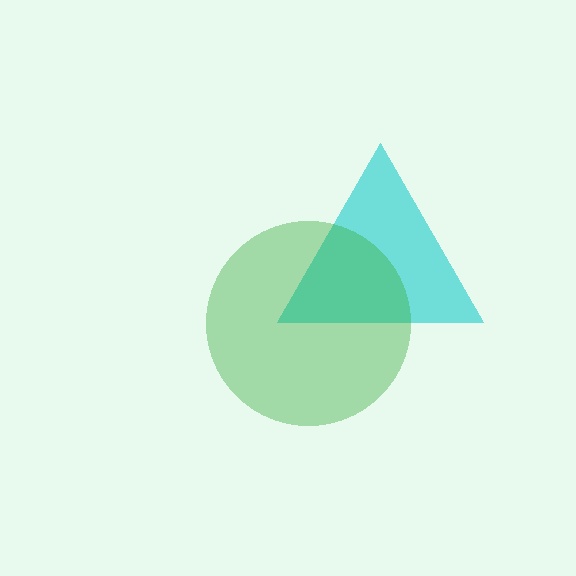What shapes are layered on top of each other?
The layered shapes are: a cyan triangle, a green circle.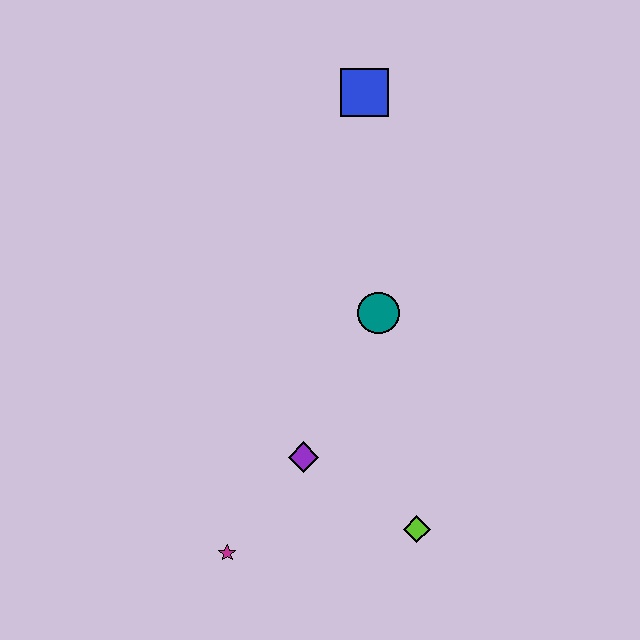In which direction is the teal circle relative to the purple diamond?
The teal circle is above the purple diamond.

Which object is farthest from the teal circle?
The magenta star is farthest from the teal circle.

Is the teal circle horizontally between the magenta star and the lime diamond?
Yes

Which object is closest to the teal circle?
The purple diamond is closest to the teal circle.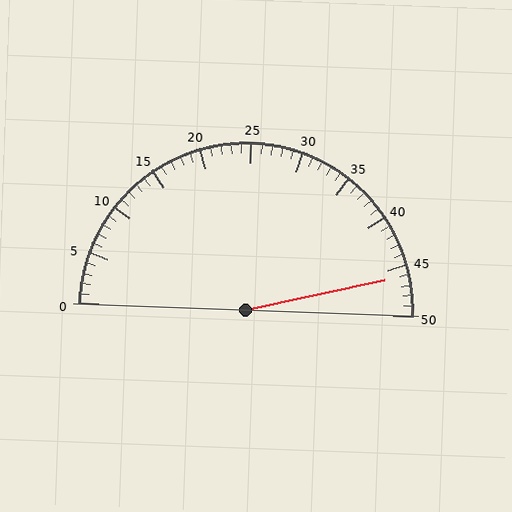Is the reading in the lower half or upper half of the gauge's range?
The reading is in the upper half of the range (0 to 50).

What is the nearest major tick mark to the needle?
The nearest major tick mark is 45.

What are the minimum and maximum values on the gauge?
The gauge ranges from 0 to 50.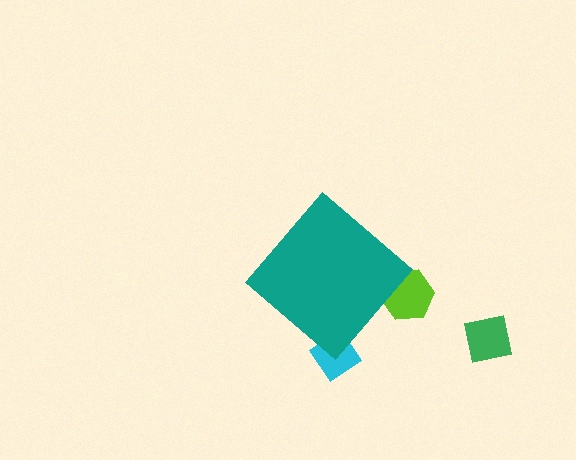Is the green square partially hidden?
No, the green square is fully visible.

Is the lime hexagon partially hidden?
Yes, the lime hexagon is partially hidden behind the teal diamond.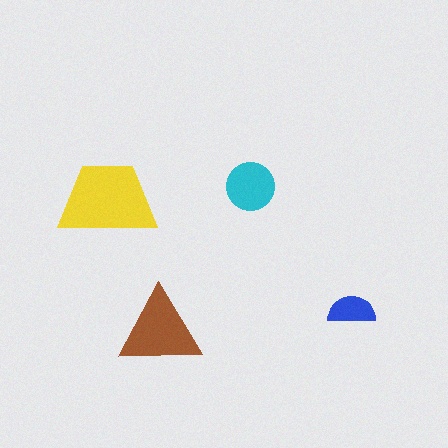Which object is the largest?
The yellow trapezoid.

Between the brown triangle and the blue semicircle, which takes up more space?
The brown triangle.